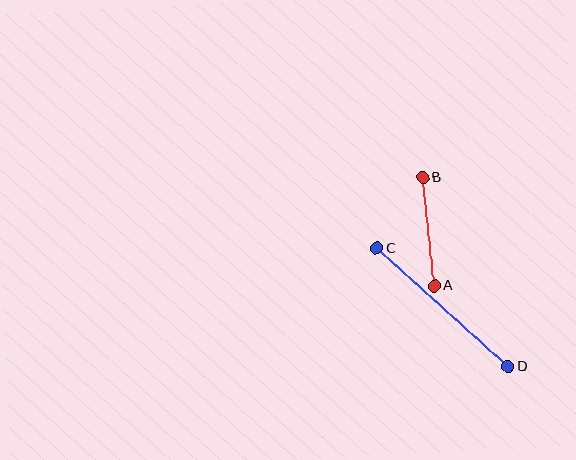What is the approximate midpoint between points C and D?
The midpoint is at approximately (442, 308) pixels.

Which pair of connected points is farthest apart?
Points C and D are farthest apart.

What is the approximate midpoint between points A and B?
The midpoint is at approximately (429, 232) pixels.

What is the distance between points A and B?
The distance is approximately 108 pixels.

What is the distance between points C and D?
The distance is approximately 177 pixels.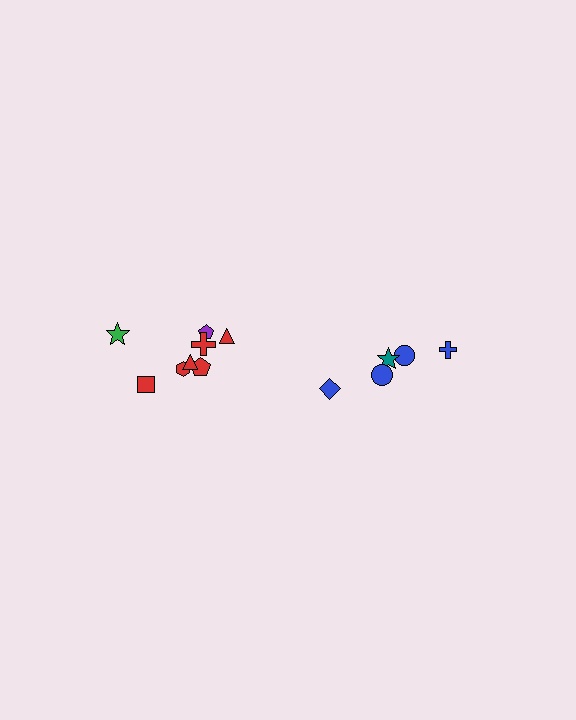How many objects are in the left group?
There are 8 objects.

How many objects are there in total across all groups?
There are 13 objects.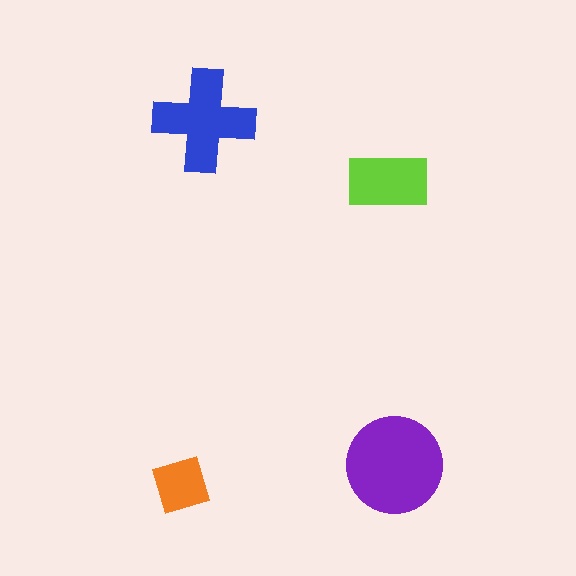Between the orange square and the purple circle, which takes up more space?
The purple circle.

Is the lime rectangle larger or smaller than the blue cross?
Smaller.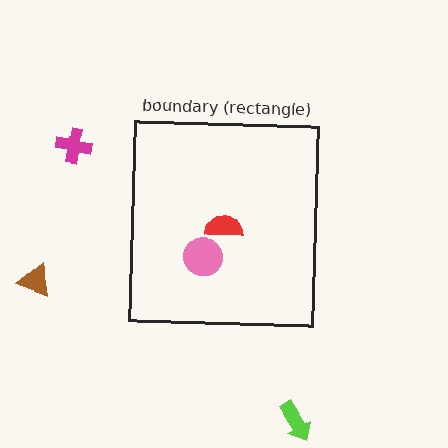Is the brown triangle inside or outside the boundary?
Outside.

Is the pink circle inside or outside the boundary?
Inside.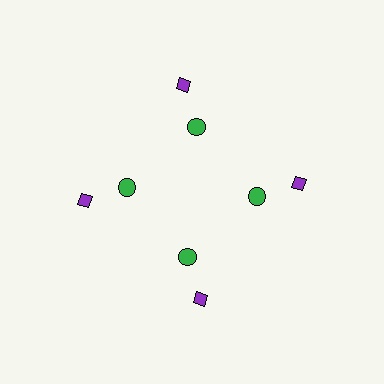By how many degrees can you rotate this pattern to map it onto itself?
The pattern maps onto itself every 90 degrees of rotation.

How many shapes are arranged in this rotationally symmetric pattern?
There are 8 shapes, arranged in 4 groups of 2.